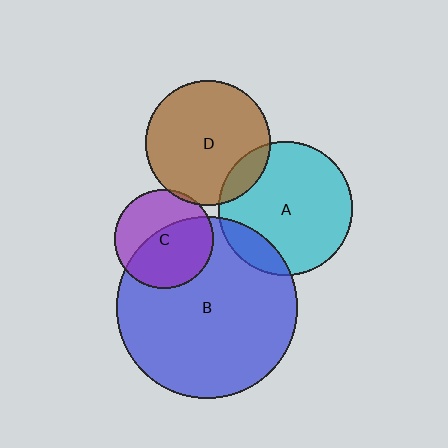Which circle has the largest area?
Circle B (blue).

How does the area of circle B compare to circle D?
Approximately 2.1 times.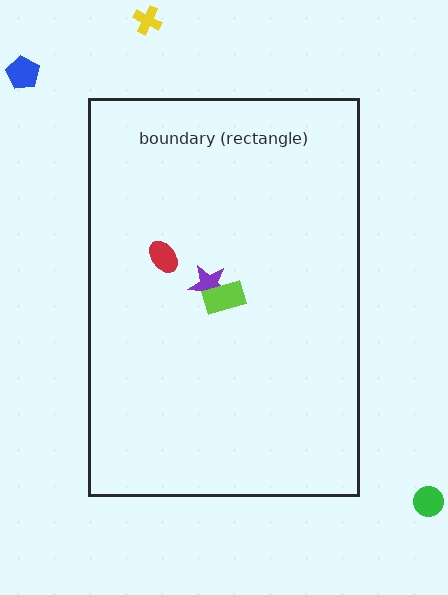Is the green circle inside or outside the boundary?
Outside.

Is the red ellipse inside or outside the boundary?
Inside.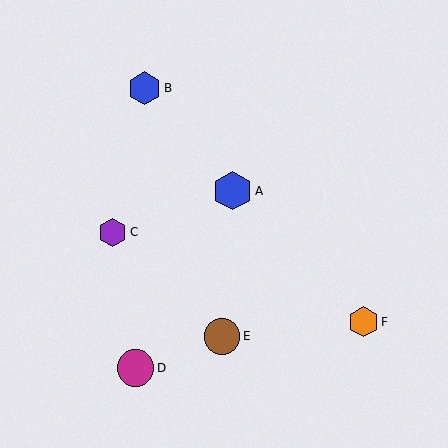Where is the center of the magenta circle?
The center of the magenta circle is at (136, 368).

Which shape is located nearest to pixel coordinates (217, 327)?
The brown circle (labeled E) at (222, 336) is nearest to that location.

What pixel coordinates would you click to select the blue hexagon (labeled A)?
Click at (233, 191) to select the blue hexagon A.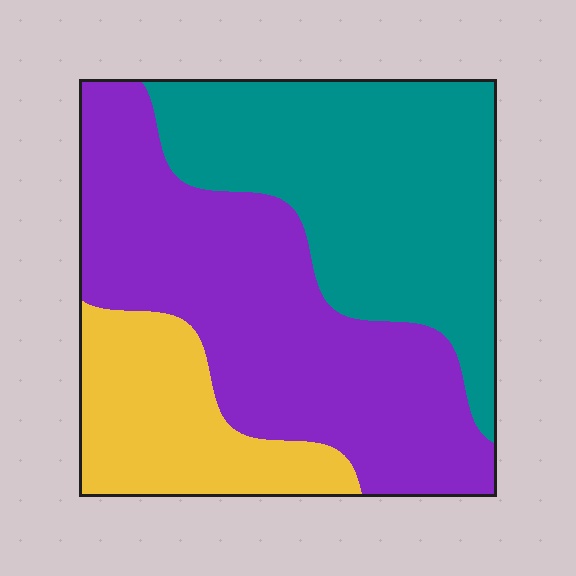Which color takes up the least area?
Yellow, at roughly 20%.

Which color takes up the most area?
Purple, at roughly 45%.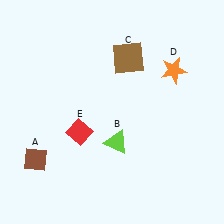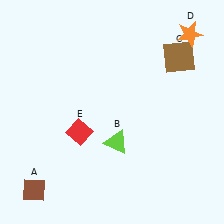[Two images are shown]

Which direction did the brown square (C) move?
The brown square (C) moved right.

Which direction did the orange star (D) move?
The orange star (D) moved up.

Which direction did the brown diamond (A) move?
The brown diamond (A) moved down.